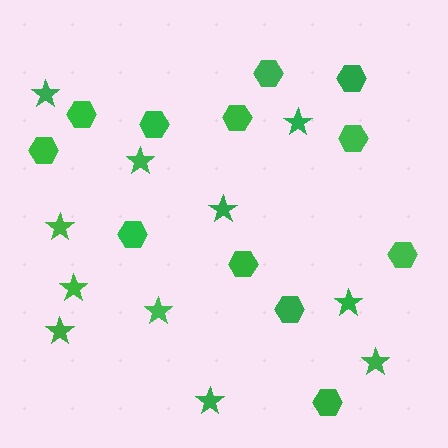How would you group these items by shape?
There are 2 groups: one group of hexagons (12) and one group of stars (11).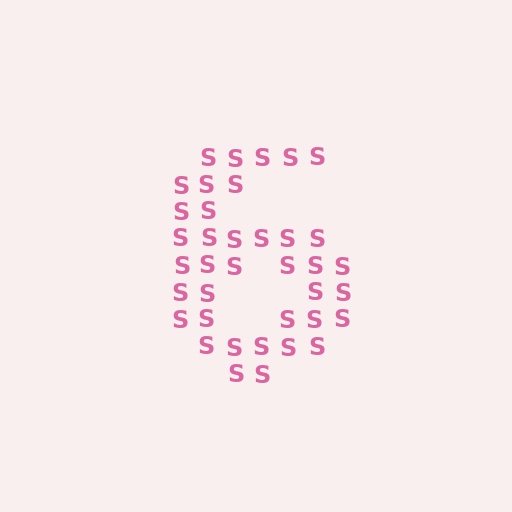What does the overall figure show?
The overall figure shows the digit 6.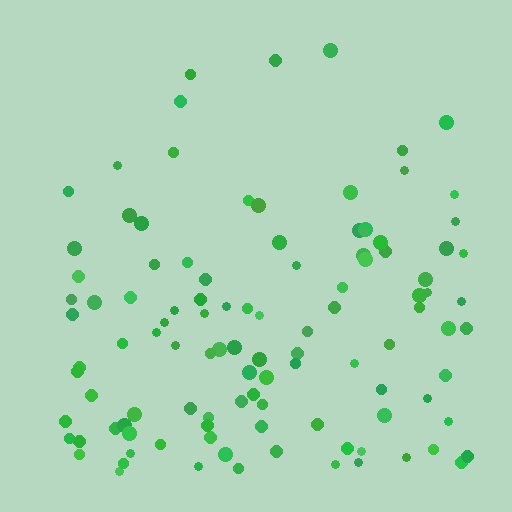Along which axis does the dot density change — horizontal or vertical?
Vertical.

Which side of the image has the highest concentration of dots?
The bottom.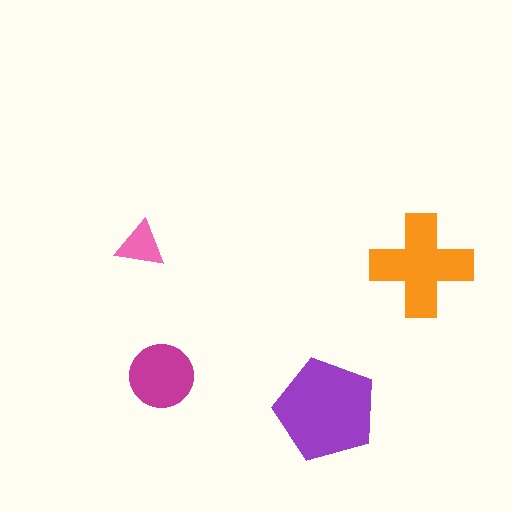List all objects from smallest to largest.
The pink triangle, the magenta circle, the orange cross, the purple pentagon.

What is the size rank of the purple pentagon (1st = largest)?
1st.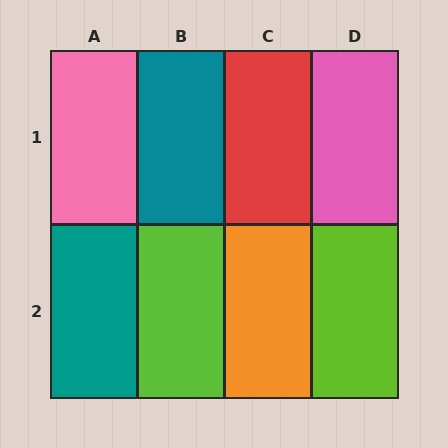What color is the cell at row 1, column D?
Pink.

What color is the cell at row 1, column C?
Red.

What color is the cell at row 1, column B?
Teal.